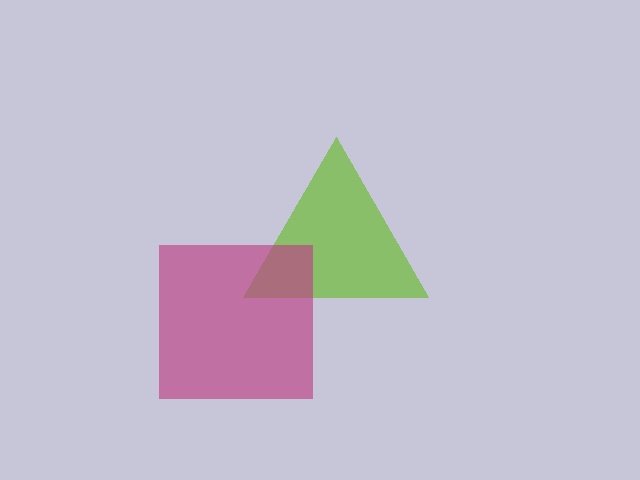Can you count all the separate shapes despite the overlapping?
Yes, there are 2 separate shapes.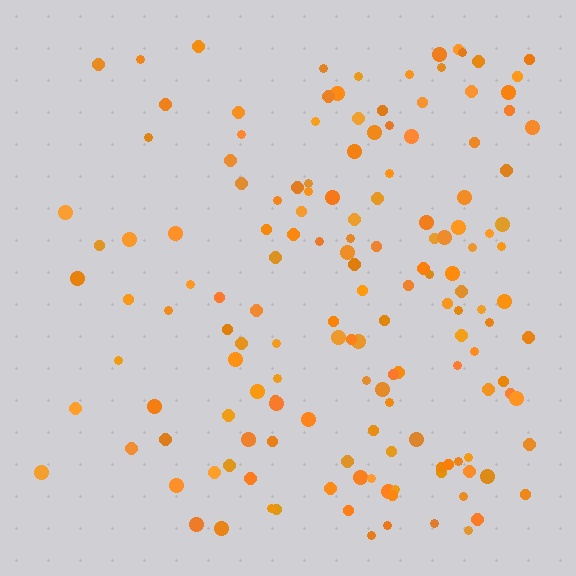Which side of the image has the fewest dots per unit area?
The left.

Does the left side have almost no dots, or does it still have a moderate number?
Still a moderate number, just noticeably fewer than the right.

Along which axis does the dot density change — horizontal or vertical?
Horizontal.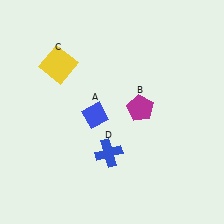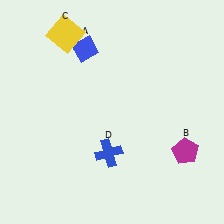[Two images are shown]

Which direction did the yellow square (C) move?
The yellow square (C) moved up.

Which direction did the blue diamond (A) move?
The blue diamond (A) moved up.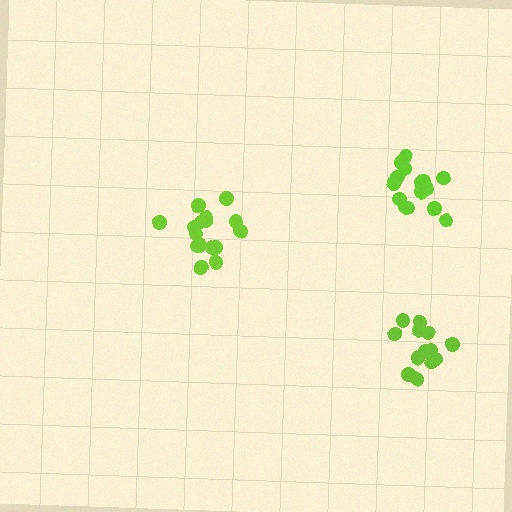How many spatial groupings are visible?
There are 3 spatial groupings.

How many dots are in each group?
Group 1: 15 dots, Group 2: 17 dots, Group 3: 13 dots (45 total).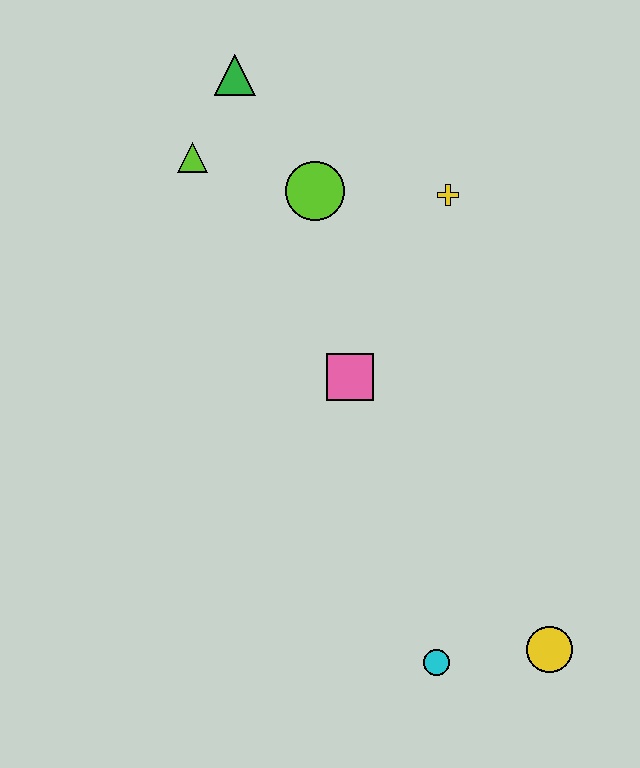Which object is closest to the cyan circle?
The yellow circle is closest to the cyan circle.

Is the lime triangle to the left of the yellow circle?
Yes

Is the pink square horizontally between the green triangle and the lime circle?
No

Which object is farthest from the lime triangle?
The yellow circle is farthest from the lime triangle.